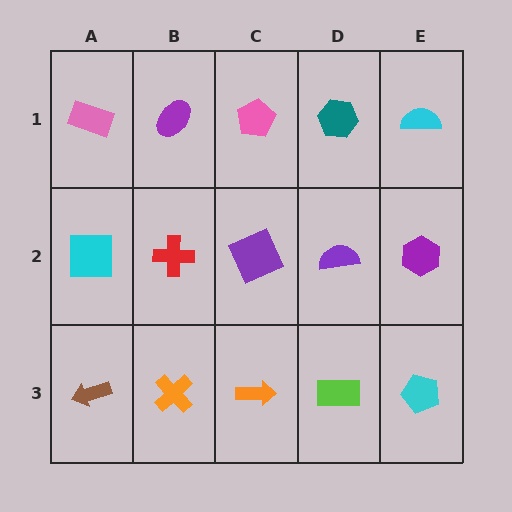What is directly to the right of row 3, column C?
A lime rectangle.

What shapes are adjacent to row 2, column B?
A purple ellipse (row 1, column B), an orange cross (row 3, column B), a cyan square (row 2, column A), a purple square (row 2, column C).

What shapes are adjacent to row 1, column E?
A purple hexagon (row 2, column E), a teal hexagon (row 1, column D).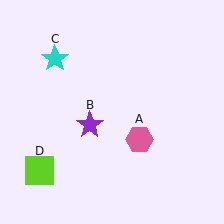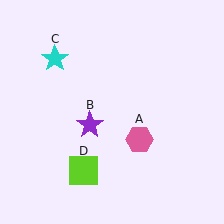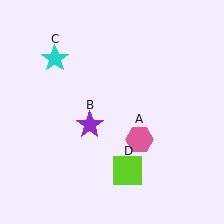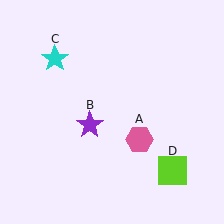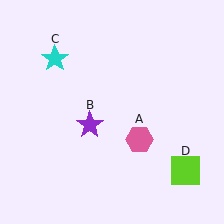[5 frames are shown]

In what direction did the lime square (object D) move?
The lime square (object D) moved right.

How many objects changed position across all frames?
1 object changed position: lime square (object D).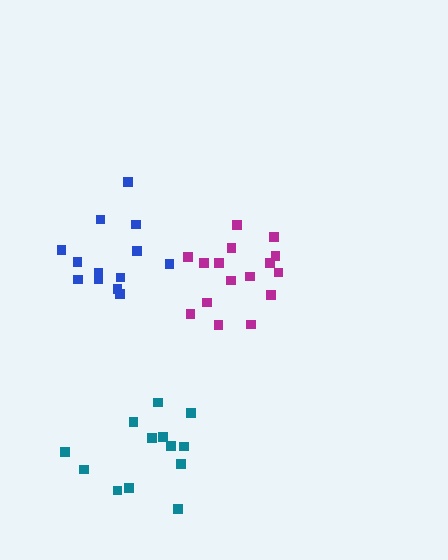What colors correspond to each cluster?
The clusters are colored: magenta, teal, blue.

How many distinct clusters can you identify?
There are 3 distinct clusters.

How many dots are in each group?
Group 1: 16 dots, Group 2: 13 dots, Group 3: 13 dots (42 total).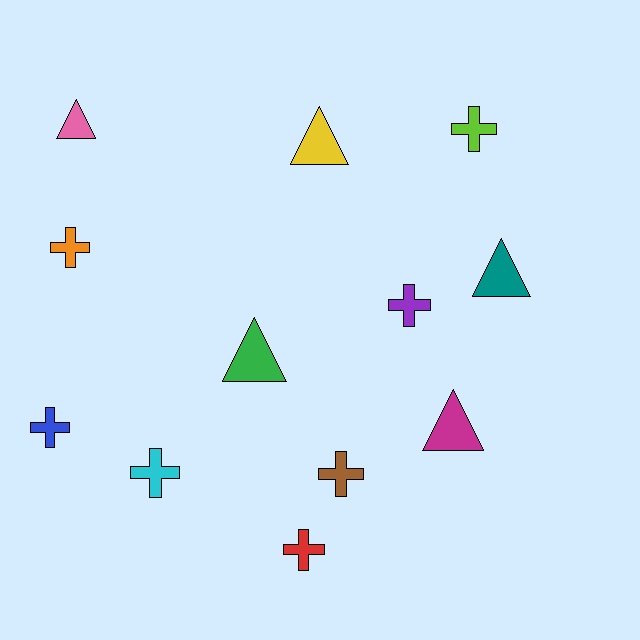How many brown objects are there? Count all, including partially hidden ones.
There is 1 brown object.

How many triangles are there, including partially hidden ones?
There are 5 triangles.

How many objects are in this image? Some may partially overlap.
There are 12 objects.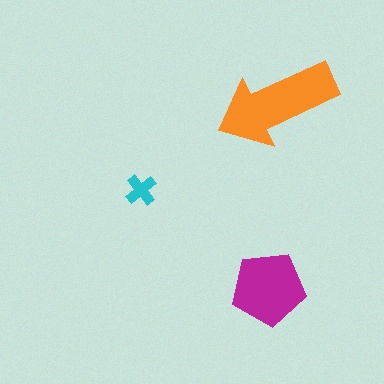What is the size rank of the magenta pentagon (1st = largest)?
2nd.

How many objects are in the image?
There are 3 objects in the image.